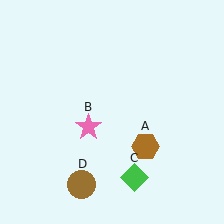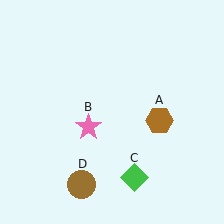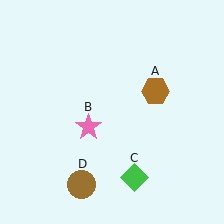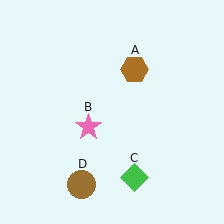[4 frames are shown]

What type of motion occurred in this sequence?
The brown hexagon (object A) rotated counterclockwise around the center of the scene.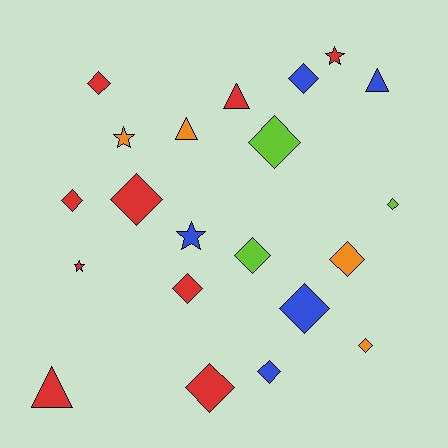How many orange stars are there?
There is 1 orange star.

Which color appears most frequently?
Red, with 9 objects.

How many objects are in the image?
There are 21 objects.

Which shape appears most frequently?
Diamond, with 13 objects.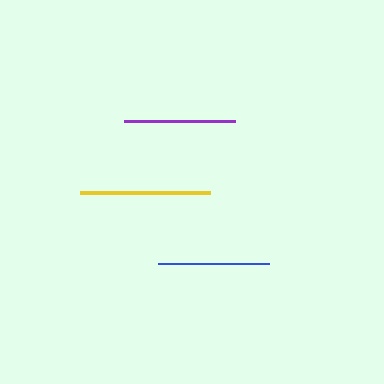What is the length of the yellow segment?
The yellow segment is approximately 130 pixels long.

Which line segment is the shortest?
The purple line is the shortest at approximately 110 pixels.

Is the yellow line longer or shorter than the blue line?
The yellow line is longer than the blue line.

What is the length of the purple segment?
The purple segment is approximately 110 pixels long.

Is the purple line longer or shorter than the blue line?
The blue line is longer than the purple line.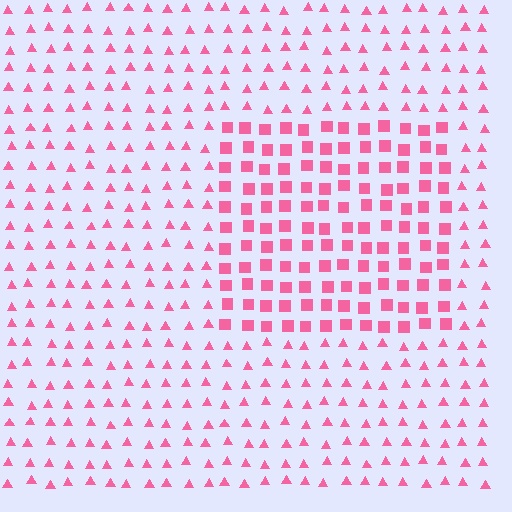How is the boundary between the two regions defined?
The boundary is defined by a change in element shape: squares inside vs. triangles outside. All elements share the same color and spacing.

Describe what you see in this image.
The image is filled with small pink elements arranged in a uniform grid. A rectangle-shaped region contains squares, while the surrounding area contains triangles. The boundary is defined purely by the change in element shape.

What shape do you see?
I see a rectangle.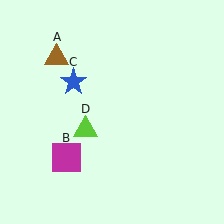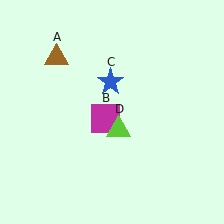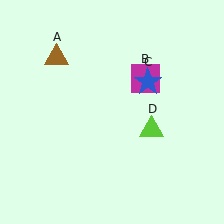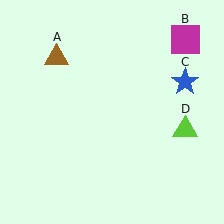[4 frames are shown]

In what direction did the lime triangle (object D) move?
The lime triangle (object D) moved right.